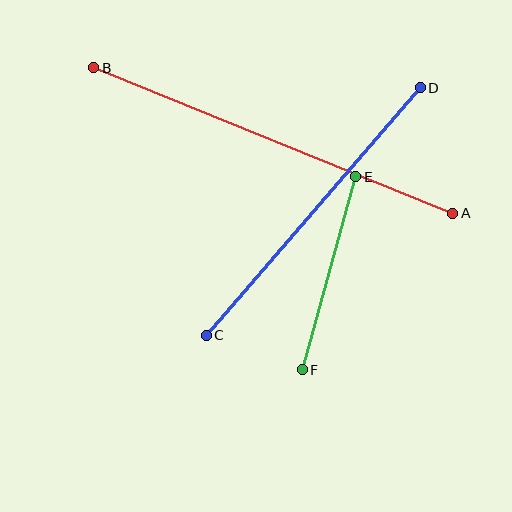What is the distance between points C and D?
The distance is approximately 327 pixels.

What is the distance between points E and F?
The distance is approximately 200 pixels.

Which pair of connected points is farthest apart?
Points A and B are farthest apart.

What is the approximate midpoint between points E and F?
The midpoint is at approximately (329, 273) pixels.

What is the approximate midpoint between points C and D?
The midpoint is at approximately (313, 212) pixels.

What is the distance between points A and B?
The distance is approximately 388 pixels.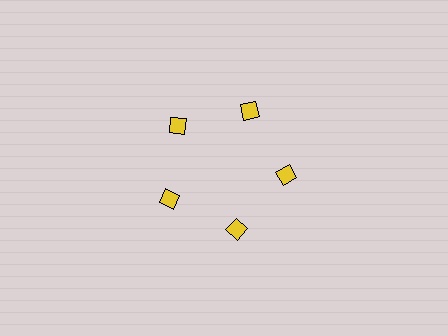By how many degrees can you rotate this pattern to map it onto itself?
The pattern maps onto itself every 72 degrees of rotation.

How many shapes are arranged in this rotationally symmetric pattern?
There are 5 shapes, arranged in 5 groups of 1.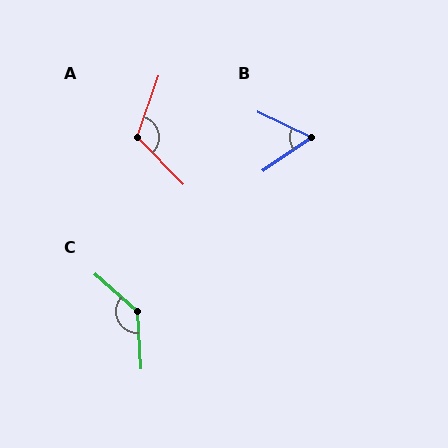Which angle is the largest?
C, at approximately 135 degrees.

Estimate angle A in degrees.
Approximately 116 degrees.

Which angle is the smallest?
B, at approximately 61 degrees.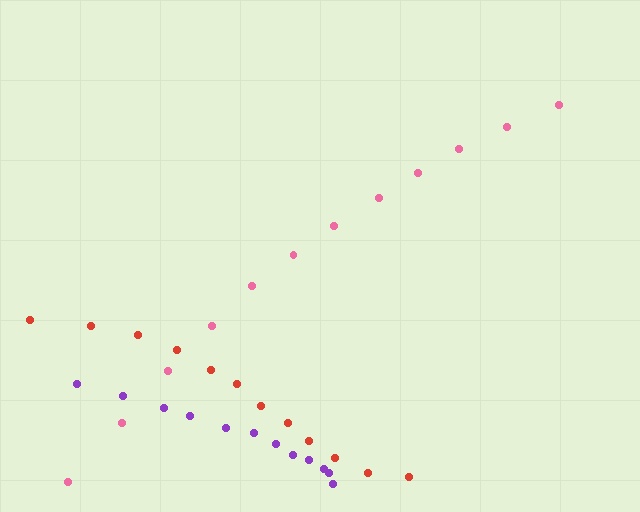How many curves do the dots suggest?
There are 3 distinct paths.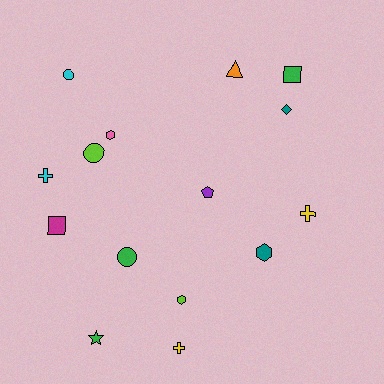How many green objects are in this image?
There are 3 green objects.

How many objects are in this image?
There are 15 objects.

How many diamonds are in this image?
There is 1 diamond.